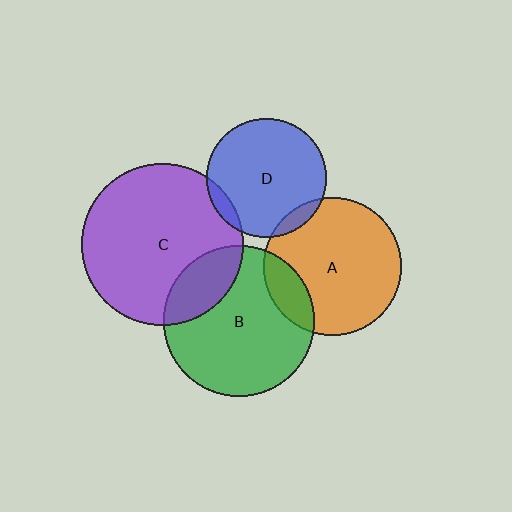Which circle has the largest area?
Circle C (purple).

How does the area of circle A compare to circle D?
Approximately 1.3 times.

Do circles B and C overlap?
Yes.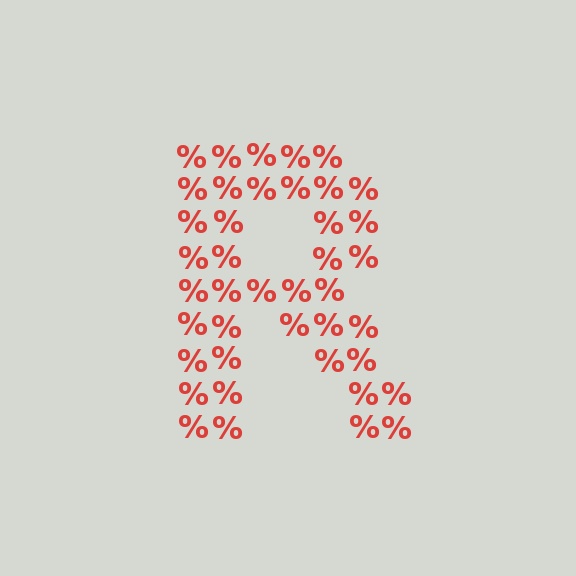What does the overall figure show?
The overall figure shows the letter R.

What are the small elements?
The small elements are percent signs.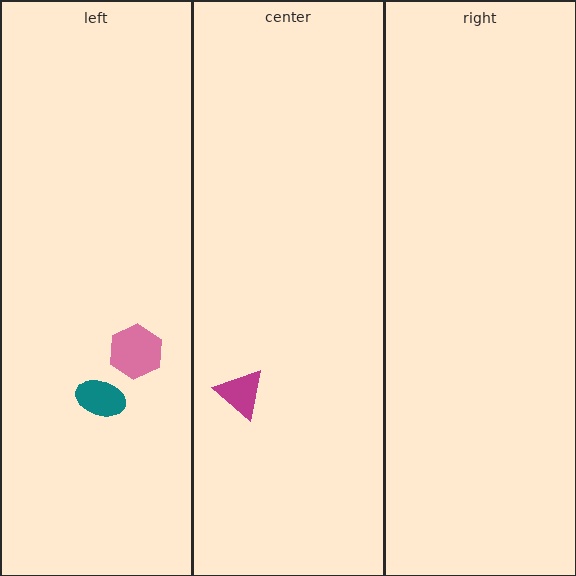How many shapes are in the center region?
1.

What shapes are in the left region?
The pink hexagon, the teal ellipse.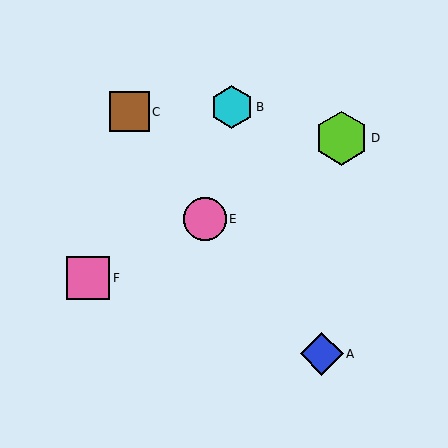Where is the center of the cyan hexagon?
The center of the cyan hexagon is at (232, 107).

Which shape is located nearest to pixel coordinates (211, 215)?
The pink circle (labeled E) at (205, 219) is nearest to that location.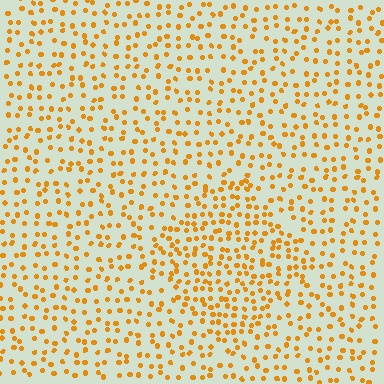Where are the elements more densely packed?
The elements are more densely packed inside the diamond boundary.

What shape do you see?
I see a diamond.